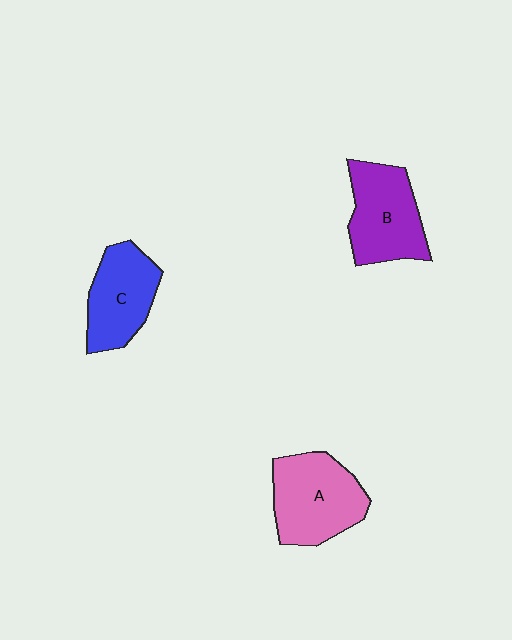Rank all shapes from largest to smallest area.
From largest to smallest: A (pink), B (purple), C (blue).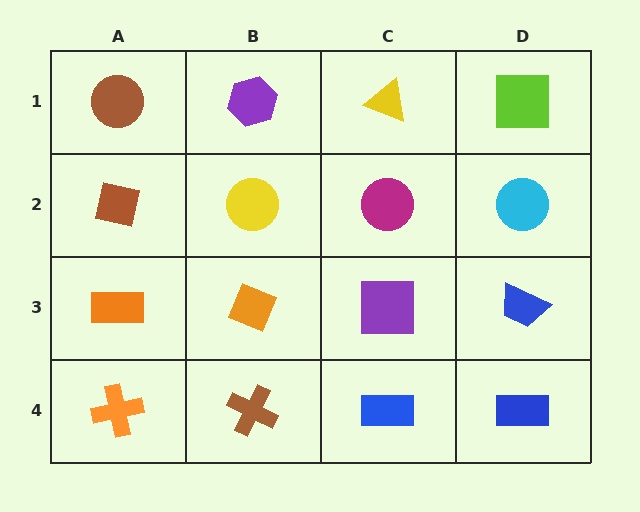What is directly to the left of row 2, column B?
A brown square.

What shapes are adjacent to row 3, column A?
A brown square (row 2, column A), an orange cross (row 4, column A), an orange diamond (row 3, column B).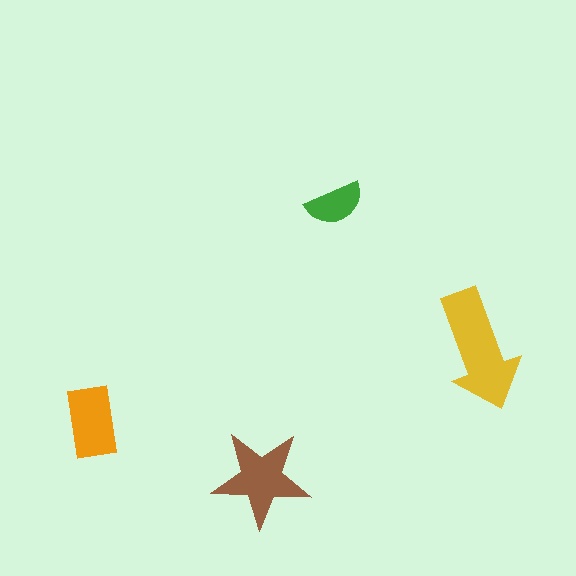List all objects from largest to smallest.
The yellow arrow, the brown star, the orange rectangle, the green semicircle.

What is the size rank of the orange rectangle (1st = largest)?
3rd.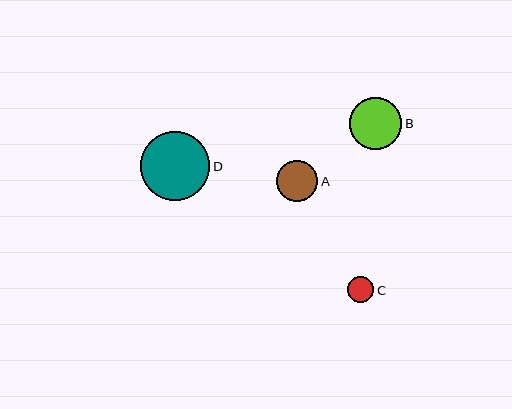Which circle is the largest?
Circle D is the largest with a size of approximately 69 pixels.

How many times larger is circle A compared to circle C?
Circle A is approximately 1.6 times the size of circle C.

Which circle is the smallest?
Circle C is the smallest with a size of approximately 26 pixels.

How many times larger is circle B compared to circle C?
Circle B is approximately 2.0 times the size of circle C.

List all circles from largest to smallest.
From largest to smallest: D, B, A, C.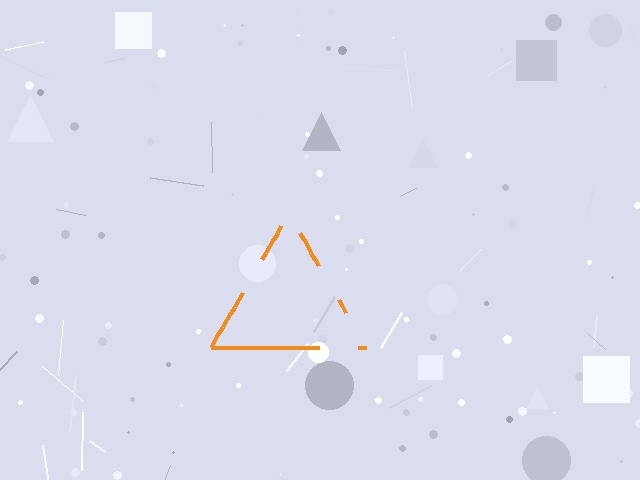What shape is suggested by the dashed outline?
The dashed outline suggests a triangle.